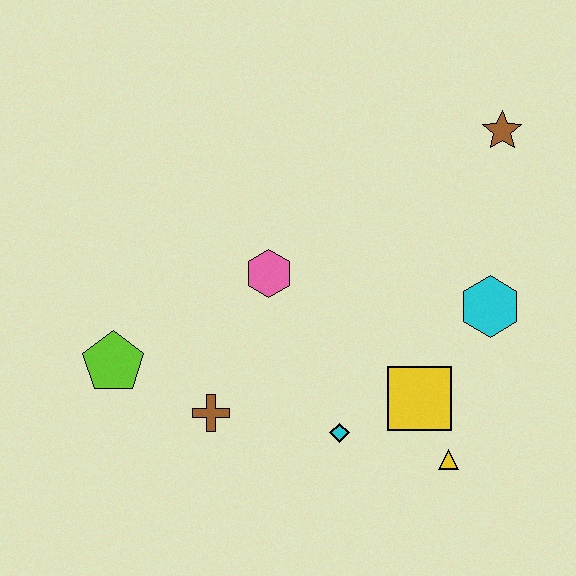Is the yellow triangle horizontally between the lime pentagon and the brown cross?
No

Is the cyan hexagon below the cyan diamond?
No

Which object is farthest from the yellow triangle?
The lime pentagon is farthest from the yellow triangle.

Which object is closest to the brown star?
The cyan hexagon is closest to the brown star.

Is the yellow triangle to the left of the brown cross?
No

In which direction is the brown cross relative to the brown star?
The brown cross is to the left of the brown star.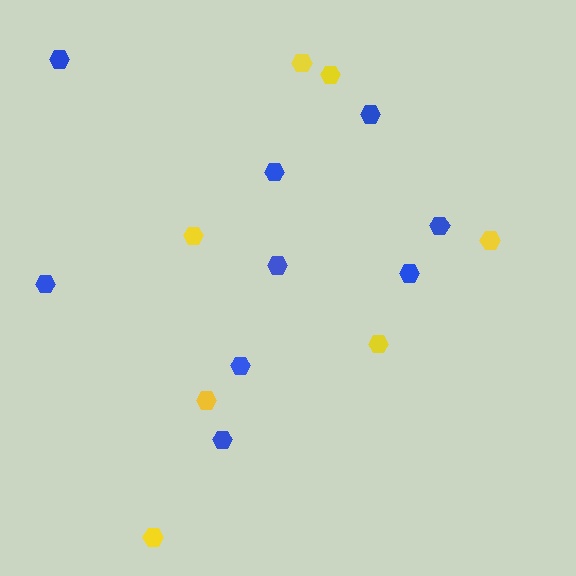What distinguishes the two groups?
There are 2 groups: one group of blue hexagons (9) and one group of yellow hexagons (7).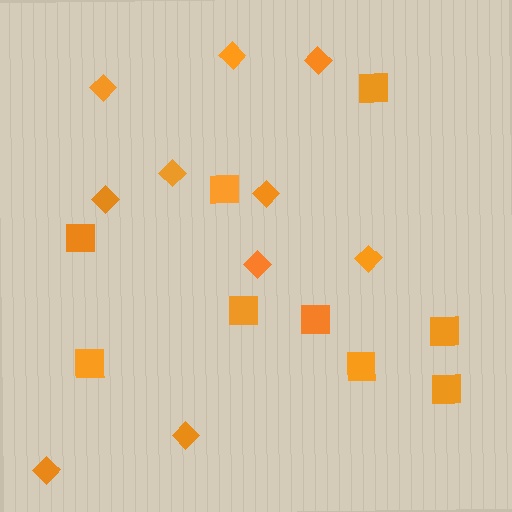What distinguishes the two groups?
There are 2 groups: one group of diamonds (10) and one group of squares (9).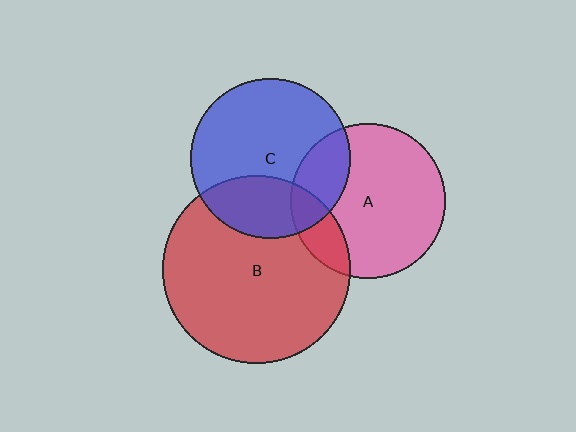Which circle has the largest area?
Circle B (red).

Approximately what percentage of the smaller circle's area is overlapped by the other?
Approximately 20%.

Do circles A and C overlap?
Yes.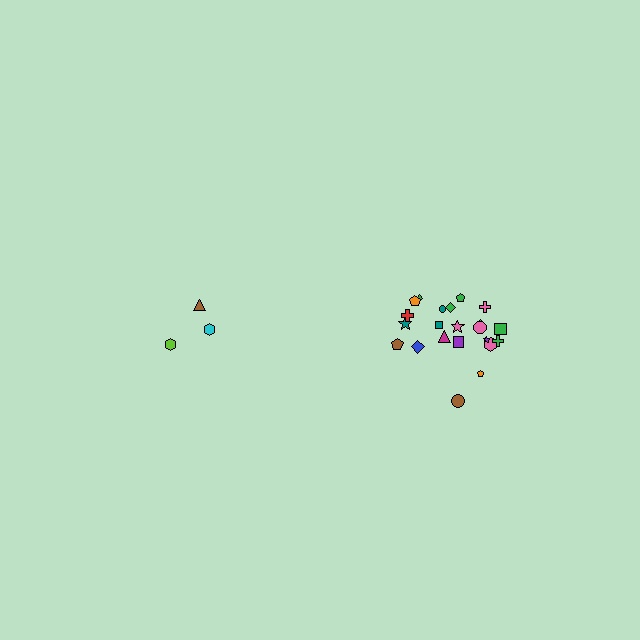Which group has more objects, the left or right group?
The right group.